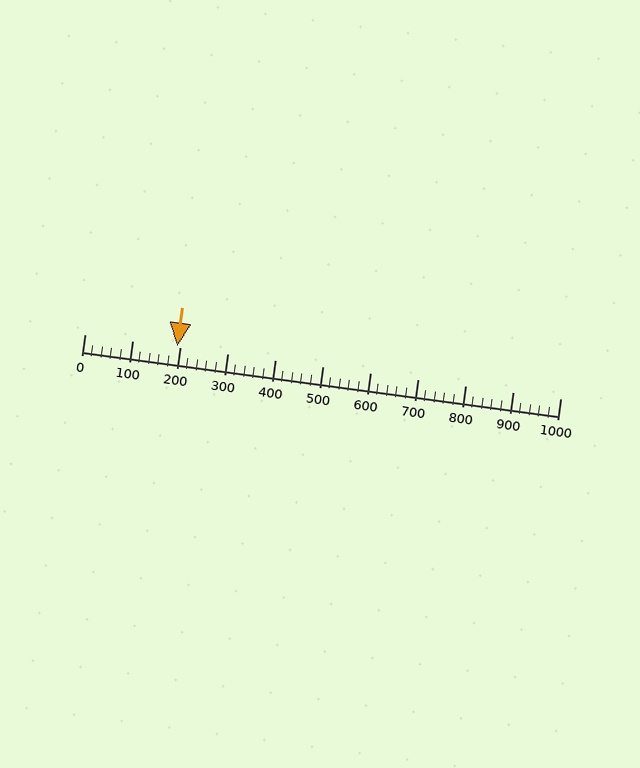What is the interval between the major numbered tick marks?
The major tick marks are spaced 100 units apart.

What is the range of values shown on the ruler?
The ruler shows values from 0 to 1000.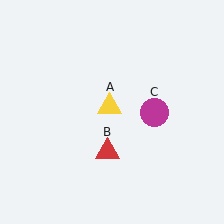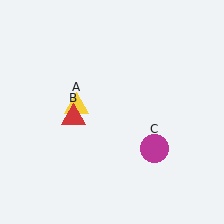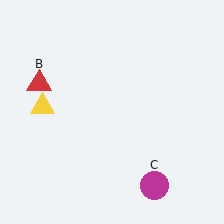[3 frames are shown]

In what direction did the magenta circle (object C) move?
The magenta circle (object C) moved down.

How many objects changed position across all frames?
3 objects changed position: yellow triangle (object A), red triangle (object B), magenta circle (object C).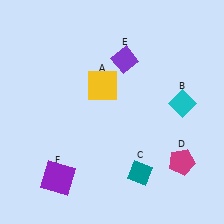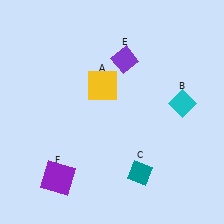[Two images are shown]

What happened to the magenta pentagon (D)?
The magenta pentagon (D) was removed in Image 2. It was in the bottom-right area of Image 1.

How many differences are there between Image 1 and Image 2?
There is 1 difference between the two images.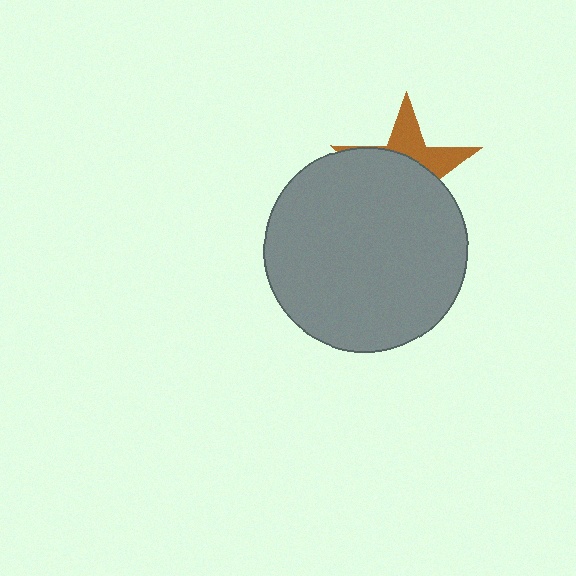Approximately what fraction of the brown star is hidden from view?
Roughly 66% of the brown star is hidden behind the gray circle.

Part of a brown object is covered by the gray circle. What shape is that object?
It is a star.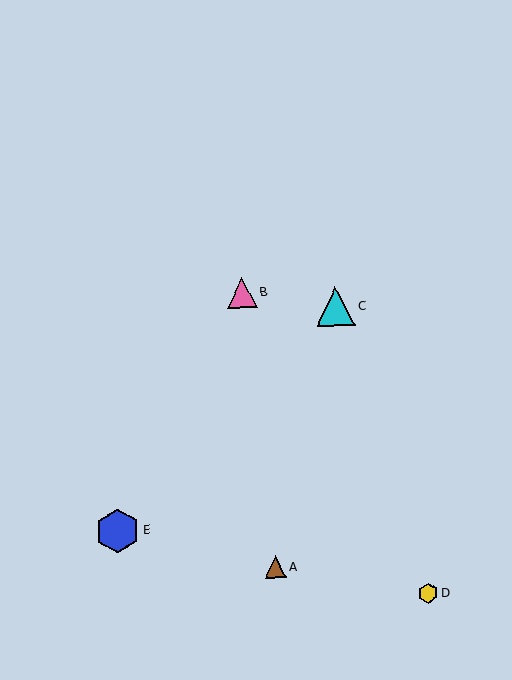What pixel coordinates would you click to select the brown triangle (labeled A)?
Click at (275, 567) to select the brown triangle A.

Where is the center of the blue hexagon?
The center of the blue hexagon is at (118, 531).